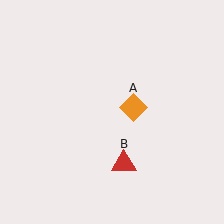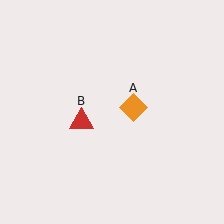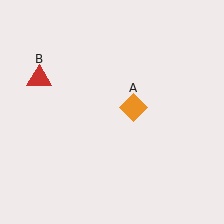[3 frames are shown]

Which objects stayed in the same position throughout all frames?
Orange diamond (object A) remained stationary.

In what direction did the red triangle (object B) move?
The red triangle (object B) moved up and to the left.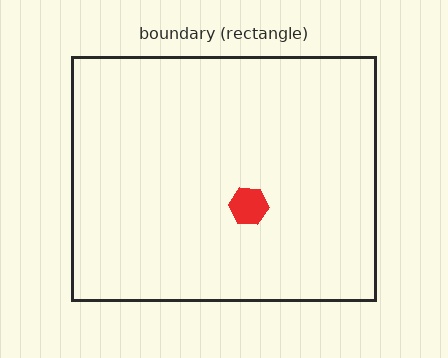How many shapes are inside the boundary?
1 inside, 0 outside.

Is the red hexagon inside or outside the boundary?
Inside.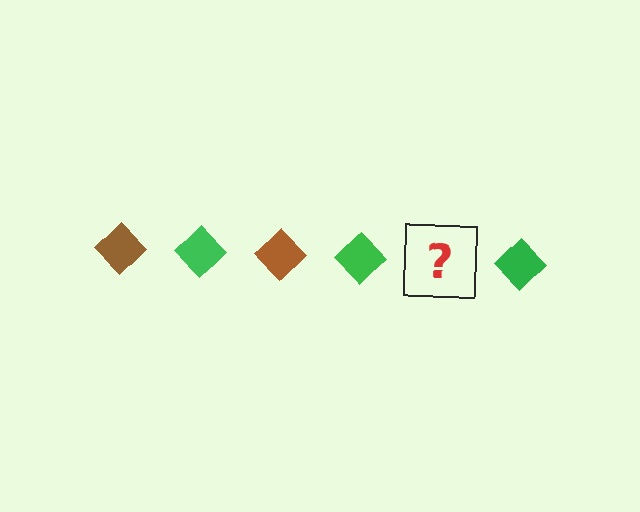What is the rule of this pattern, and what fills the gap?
The rule is that the pattern cycles through brown, green diamonds. The gap should be filled with a brown diamond.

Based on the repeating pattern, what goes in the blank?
The blank should be a brown diamond.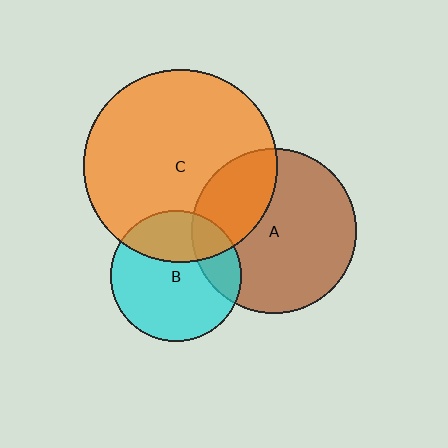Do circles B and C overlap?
Yes.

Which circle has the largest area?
Circle C (orange).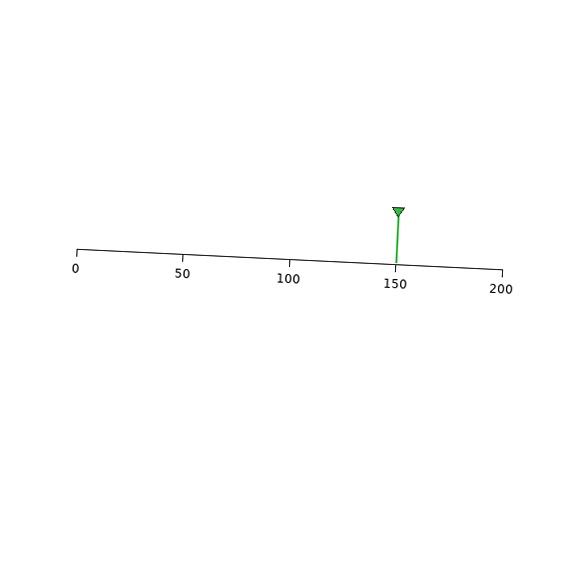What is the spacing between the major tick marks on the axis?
The major ticks are spaced 50 apart.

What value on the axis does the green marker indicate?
The marker indicates approximately 150.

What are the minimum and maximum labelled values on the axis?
The axis runs from 0 to 200.